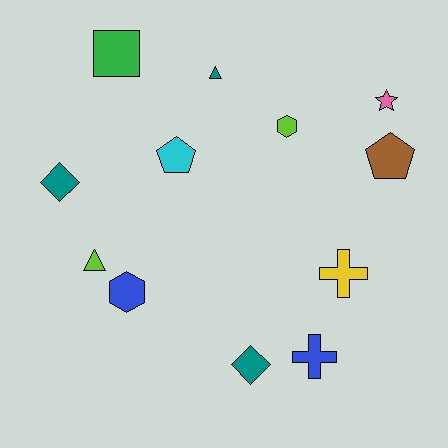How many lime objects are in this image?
There are 2 lime objects.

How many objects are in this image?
There are 12 objects.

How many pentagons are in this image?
There are 2 pentagons.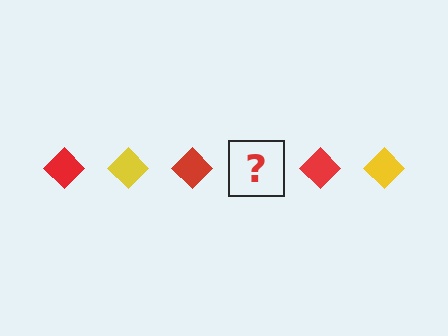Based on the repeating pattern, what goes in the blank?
The blank should be a yellow diamond.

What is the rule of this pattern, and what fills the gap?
The rule is that the pattern cycles through red, yellow diamonds. The gap should be filled with a yellow diamond.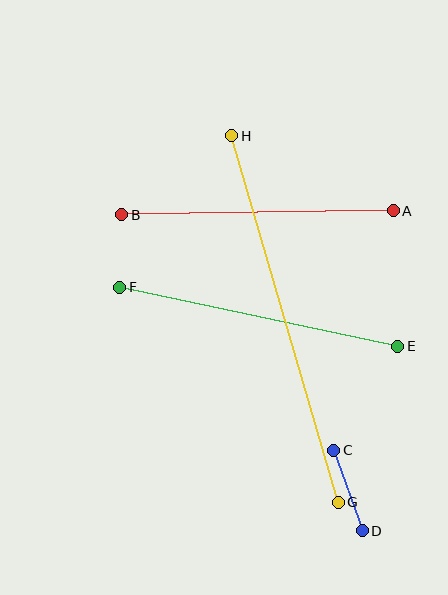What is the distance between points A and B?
The distance is approximately 272 pixels.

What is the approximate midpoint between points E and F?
The midpoint is at approximately (259, 317) pixels.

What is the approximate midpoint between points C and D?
The midpoint is at approximately (348, 490) pixels.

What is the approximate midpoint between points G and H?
The midpoint is at approximately (285, 319) pixels.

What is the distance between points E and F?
The distance is approximately 284 pixels.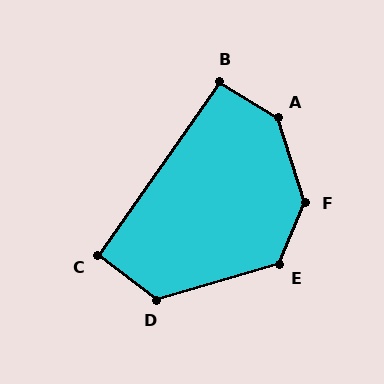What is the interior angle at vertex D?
Approximately 127 degrees (obtuse).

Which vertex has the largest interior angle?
F, at approximately 140 degrees.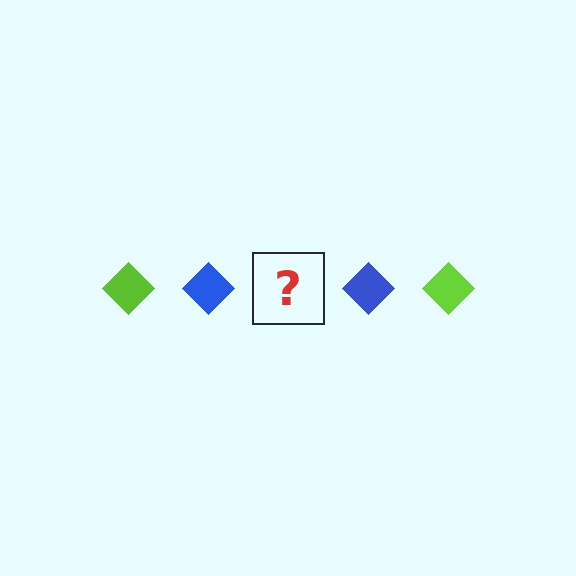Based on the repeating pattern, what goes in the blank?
The blank should be a lime diamond.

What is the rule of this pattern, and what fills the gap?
The rule is that the pattern cycles through lime, blue diamonds. The gap should be filled with a lime diamond.